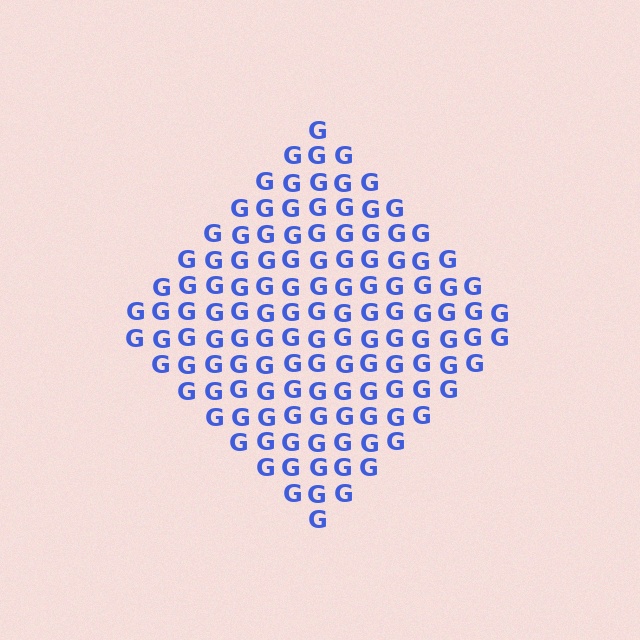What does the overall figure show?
The overall figure shows a diamond.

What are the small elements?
The small elements are letter G's.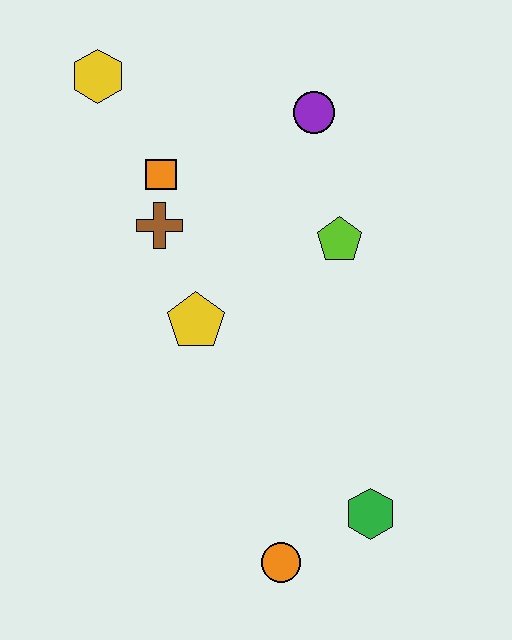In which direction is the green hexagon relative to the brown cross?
The green hexagon is below the brown cross.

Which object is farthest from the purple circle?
The orange circle is farthest from the purple circle.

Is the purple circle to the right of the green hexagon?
No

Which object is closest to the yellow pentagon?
The brown cross is closest to the yellow pentagon.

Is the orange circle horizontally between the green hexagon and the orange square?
Yes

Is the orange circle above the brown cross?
No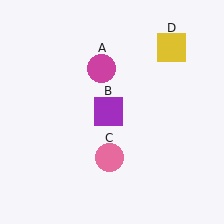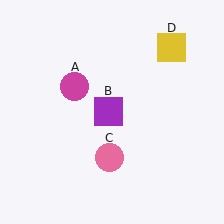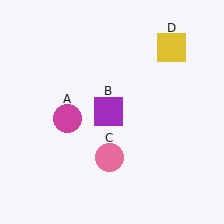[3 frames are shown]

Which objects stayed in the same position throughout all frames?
Purple square (object B) and pink circle (object C) and yellow square (object D) remained stationary.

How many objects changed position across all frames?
1 object changed position: magenta circle (object A).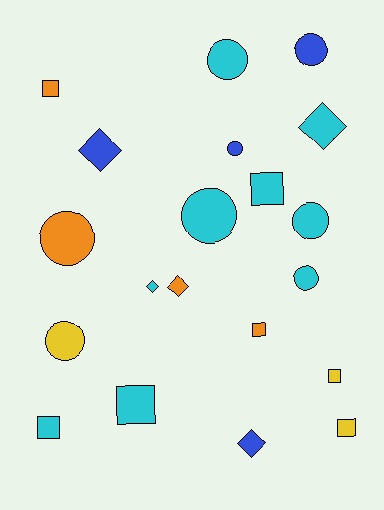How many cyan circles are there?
There are 4 cyan circles.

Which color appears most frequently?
Cyan, with 9 objects.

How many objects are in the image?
There are 20 objects.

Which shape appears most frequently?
Circle, with 8 objects.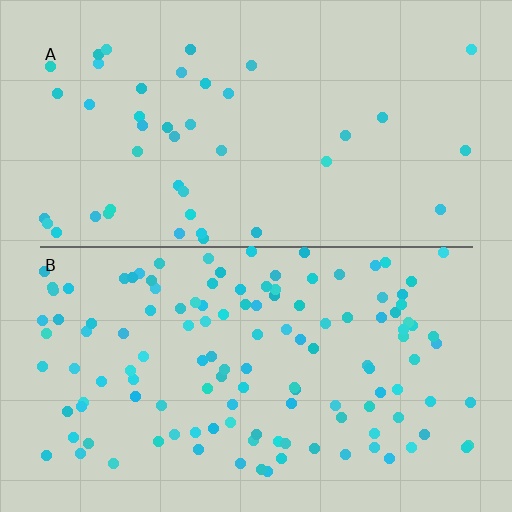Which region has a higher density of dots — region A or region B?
B (the bottom).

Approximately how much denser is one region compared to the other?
Approximately 2.9× — region B over region A.